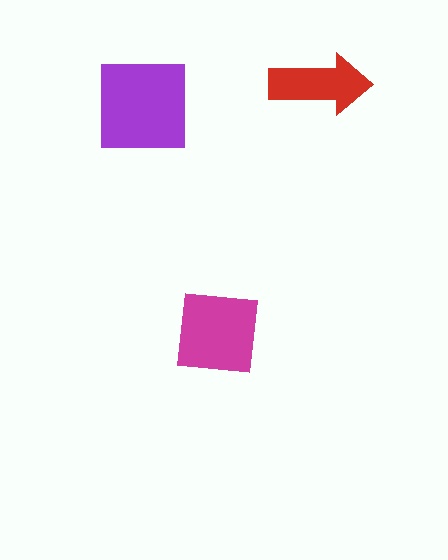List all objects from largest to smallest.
The purple square, the magenta square, the red arrow.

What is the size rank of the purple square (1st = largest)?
1st.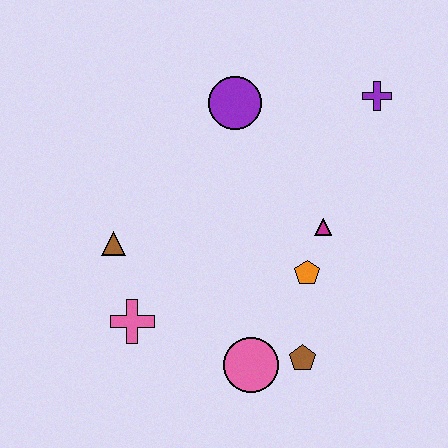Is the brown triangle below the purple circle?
Yes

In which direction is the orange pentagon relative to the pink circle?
The orange pentagon is above the pink circle.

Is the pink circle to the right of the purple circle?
Yes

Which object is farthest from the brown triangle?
The purple cross is farthest from the brown triangle.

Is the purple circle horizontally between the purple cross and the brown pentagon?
No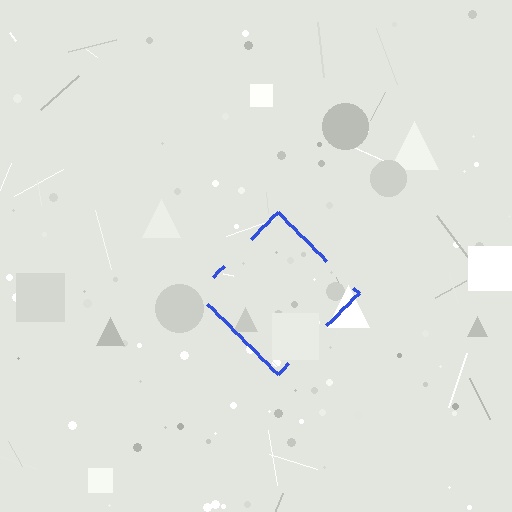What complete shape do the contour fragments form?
The contour fragments form a diamond.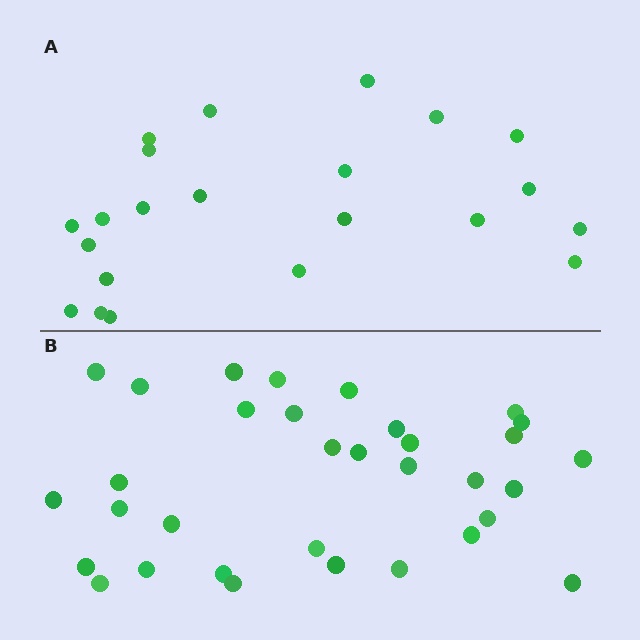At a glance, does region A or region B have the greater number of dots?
Region B (the bottom region) has more dots.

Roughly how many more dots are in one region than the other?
Region B has roughly 12 or so more dots than region A.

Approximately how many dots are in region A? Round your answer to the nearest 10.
About 20 dots. (The exact count is 22, which rounds to 20.)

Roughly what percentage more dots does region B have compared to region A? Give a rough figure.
About 50% more.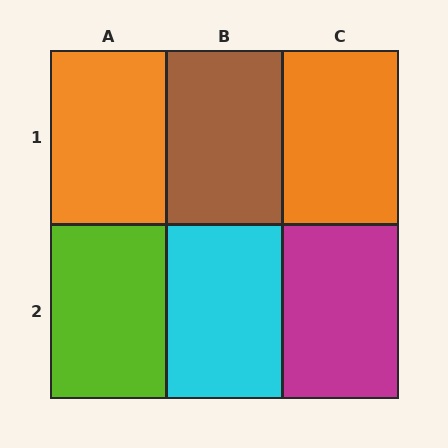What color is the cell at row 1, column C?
Orange.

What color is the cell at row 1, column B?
Brown.